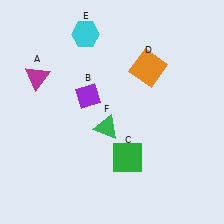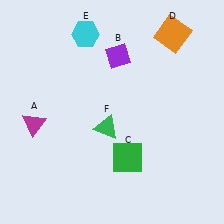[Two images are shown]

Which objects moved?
The objects that moved are: the magenta triangle (A), the purple diamond (B), the orange square (D).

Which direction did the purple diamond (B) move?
The purple diamond (B) moved up.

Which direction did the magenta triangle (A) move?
The magenta triangle (A) moved down.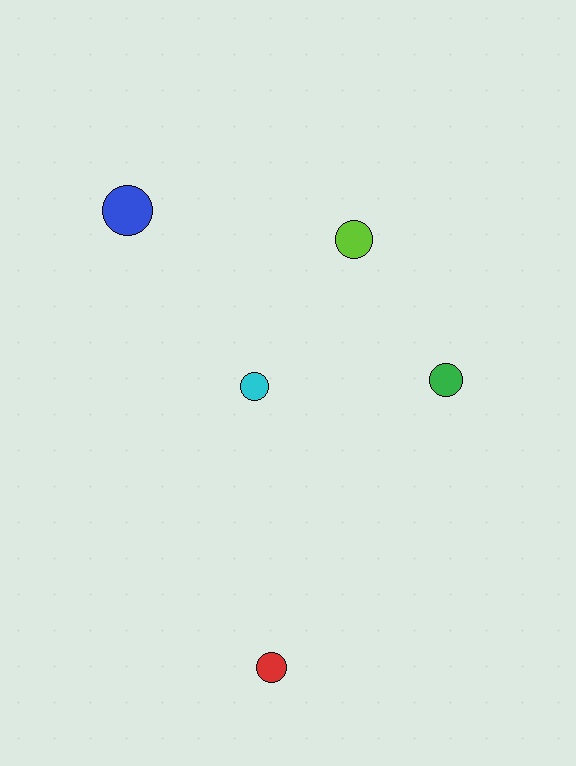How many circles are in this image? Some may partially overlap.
There are 5 circles.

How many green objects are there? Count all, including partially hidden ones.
There is 1 green object.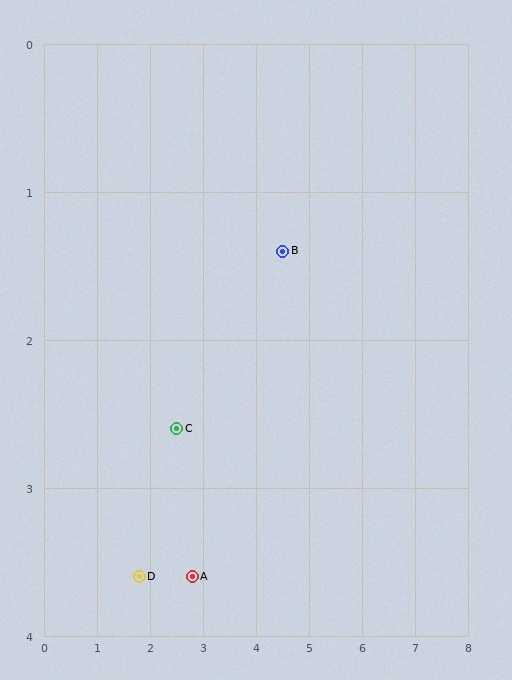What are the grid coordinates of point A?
Point A is at approximately (2.8, 3.6).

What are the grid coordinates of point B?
Point B is at approximately (4.5, 1.4).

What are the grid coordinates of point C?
Point C is at approximately (2.5, 2.6).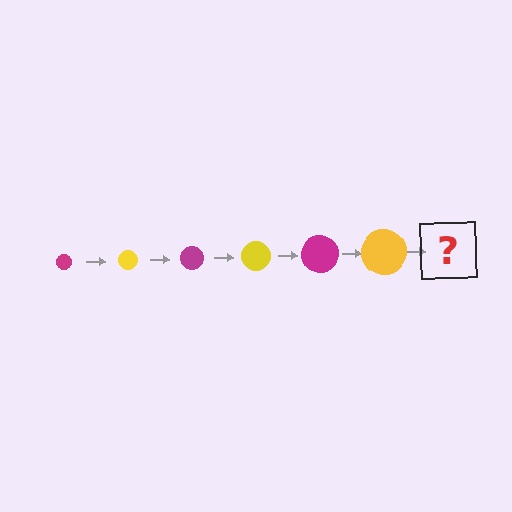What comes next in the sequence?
The next element should be a magenta circle, larger than the previous one.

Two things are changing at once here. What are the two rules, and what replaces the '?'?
The two rules are that the circle grows larger each step and the color cycles through magenta and yellow. The '?' should be a magenta circle, larger than the previous one.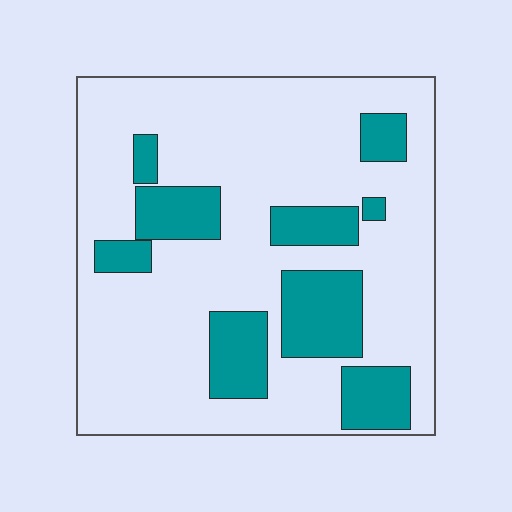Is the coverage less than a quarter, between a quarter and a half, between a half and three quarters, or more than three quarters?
Less than a quarter.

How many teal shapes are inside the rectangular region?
9.